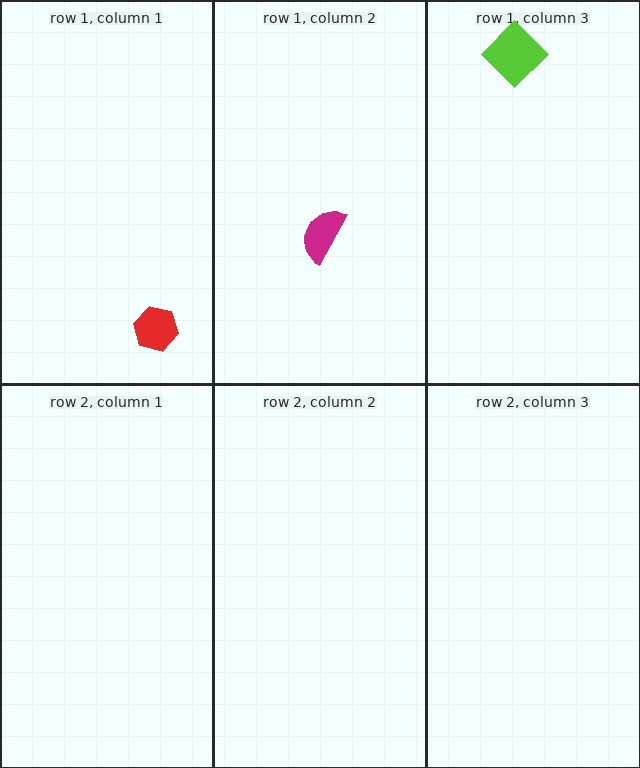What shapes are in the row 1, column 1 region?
The red hexagon.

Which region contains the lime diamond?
The row 1, column 3 region.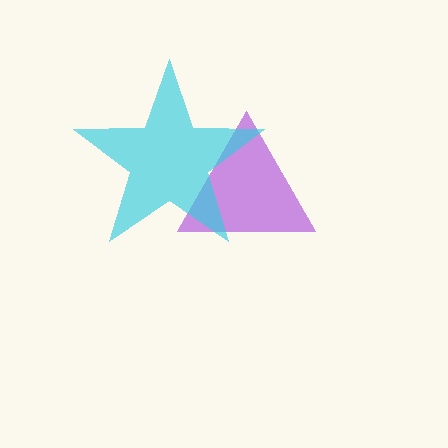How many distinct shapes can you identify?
There are 2 distinct shapes: a purple triangle, a cyan star.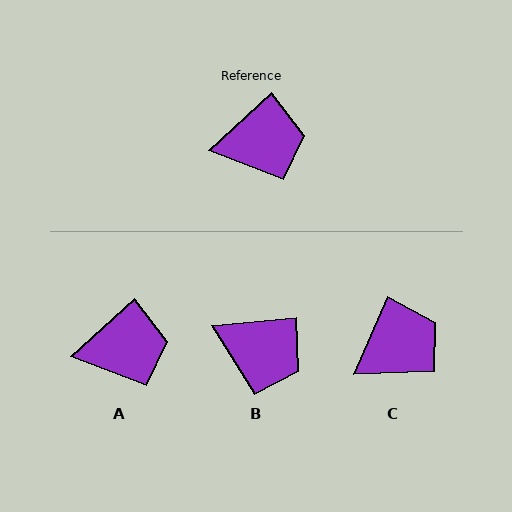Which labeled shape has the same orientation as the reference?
A.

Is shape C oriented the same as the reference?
No, it is off by about 24 degrees.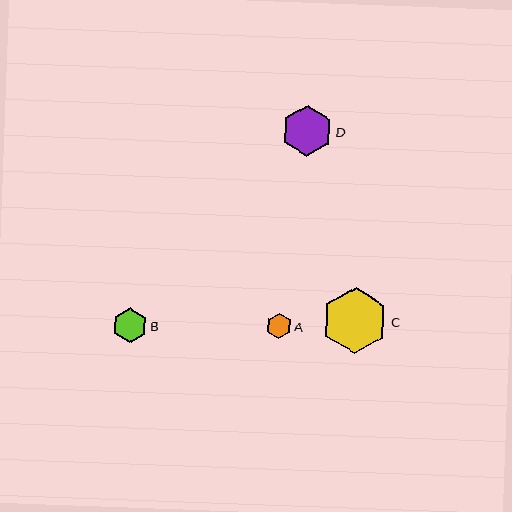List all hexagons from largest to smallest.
From largest to smallest: C, D, B, A.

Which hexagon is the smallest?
Hexagon A is the smallest with a size of approximately 25 pixels.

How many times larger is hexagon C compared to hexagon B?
Hexagon C is approximately 1.9 times the size of hexagon B.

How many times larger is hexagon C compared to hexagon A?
Hexagon C is approximately 2.6 times the size of hexagon A.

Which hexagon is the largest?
Hexagon C is the largest with a size of approximately 66 pixels.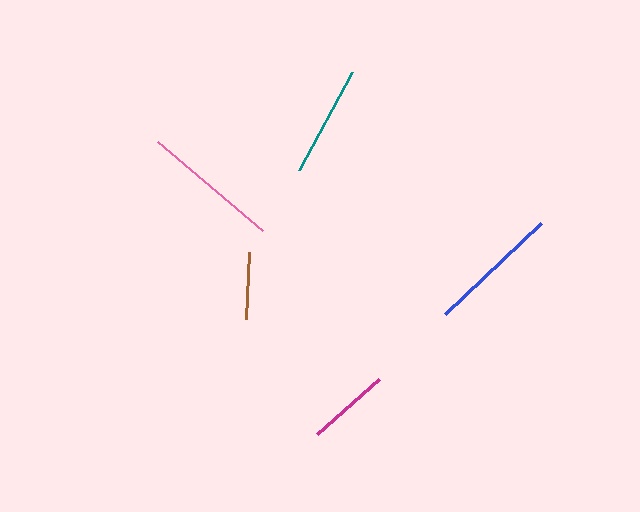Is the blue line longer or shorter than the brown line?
The blue line is longer than the brown line.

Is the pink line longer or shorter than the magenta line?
The pink line is longer than the magenta line.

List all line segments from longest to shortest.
From longest to shortest: pink, blue, teal, magenta, brown.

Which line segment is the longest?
The pink line is the longest at approximately 137 pixels.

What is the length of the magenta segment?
The magenta segment is approximately 82 pixels long.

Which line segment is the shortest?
The brown line is the shortest at approximately 66 pixels.